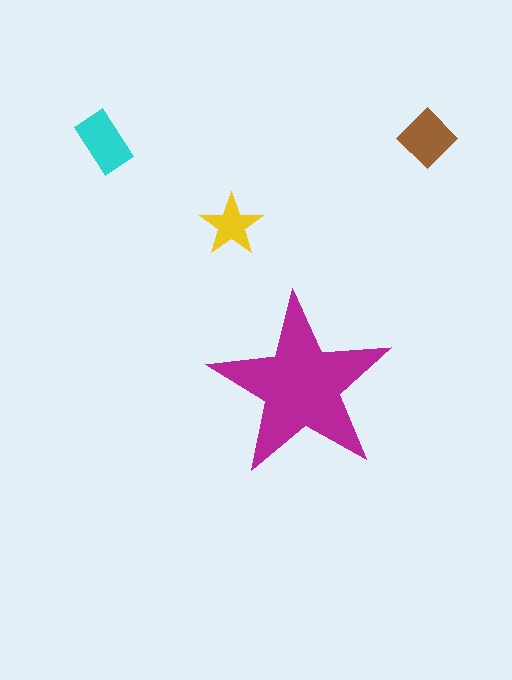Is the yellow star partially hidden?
No, the yellow star is fully visible.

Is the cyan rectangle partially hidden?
No, the cyan rectangle is fully visible.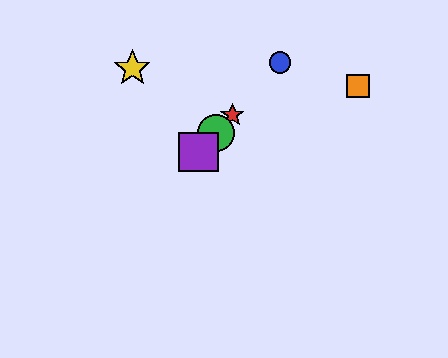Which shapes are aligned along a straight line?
The red star, the blue circle, the green circle, the purple square are aligned along a straight line.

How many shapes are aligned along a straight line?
4 shapes (the red star, the blue circle, the green circle, the purple square) are aligned along a straight line.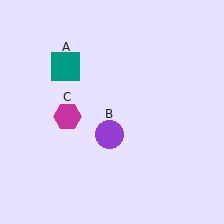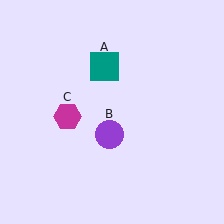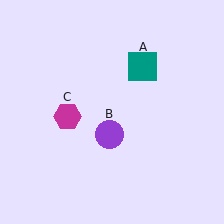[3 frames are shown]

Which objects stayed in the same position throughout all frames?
Purple circle (object B) and magenta hexagon (object C) remained stationary.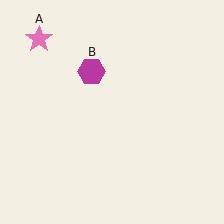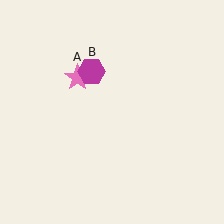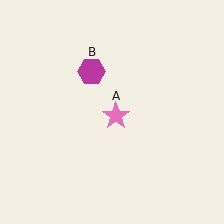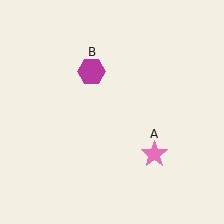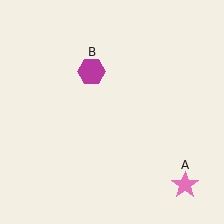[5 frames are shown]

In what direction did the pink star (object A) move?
The pink star (object A) moved down and to the right.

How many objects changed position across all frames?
1 object changed position: pink star (object A).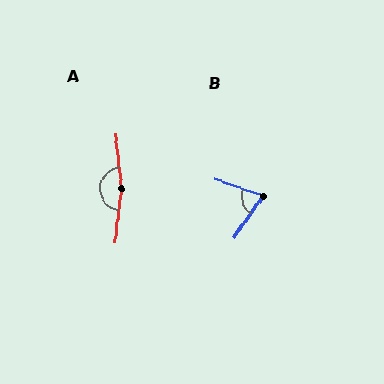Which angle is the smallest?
B, at approximately 74 degrees.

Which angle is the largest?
A, at approximately 167 degrees.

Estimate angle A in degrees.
Approximately 167 degrees.